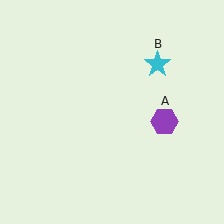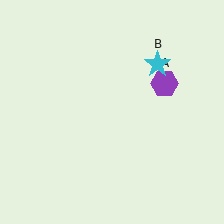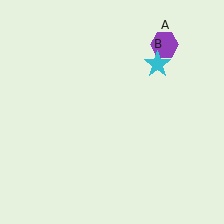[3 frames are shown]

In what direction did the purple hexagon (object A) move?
The purple hexagon (object A) moved up.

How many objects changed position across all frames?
1 object changed position: purple hexagon (object A).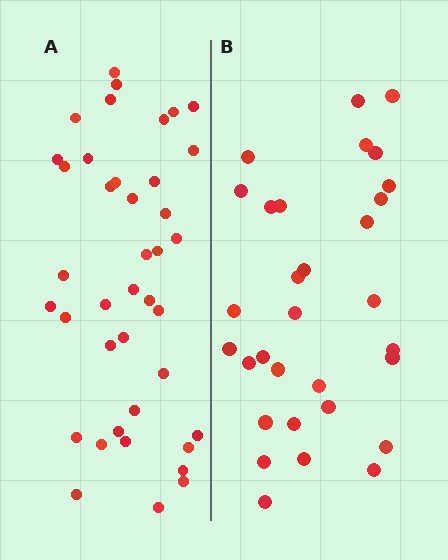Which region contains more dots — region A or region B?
Region A (the left region) has more dots.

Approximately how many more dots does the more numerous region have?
Region A has roughly 8 or so more dots than region B.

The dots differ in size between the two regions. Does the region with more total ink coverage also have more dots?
No. Region B has more total ink coverage because its dots are larger, but region A actually contains more individual dots. Total area can be misleading — the number of items is what matters here.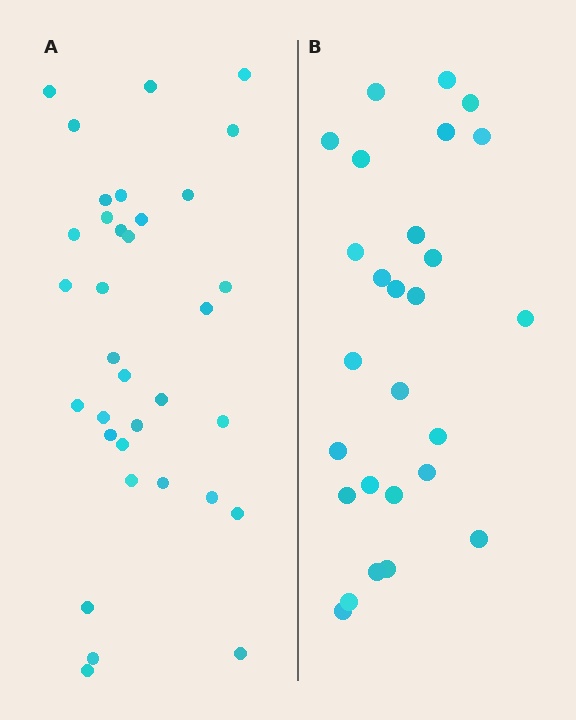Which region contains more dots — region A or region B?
Region A (the left region) has more dots.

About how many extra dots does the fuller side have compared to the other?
Region A has roughly 8 or so more dots than region B.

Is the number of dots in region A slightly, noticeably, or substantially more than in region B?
Region A has noticeably more, but not dramatically so. The ratio is roughly 1.3 to 1.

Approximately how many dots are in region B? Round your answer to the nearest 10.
About 30 dots. (The exact count is 27, which rounds to 30.)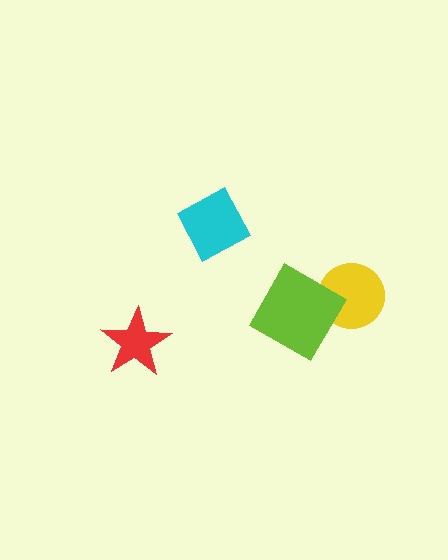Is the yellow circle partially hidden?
Yes, it is partially covered by another shape.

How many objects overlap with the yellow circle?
1 object overlaps with the yellow circle.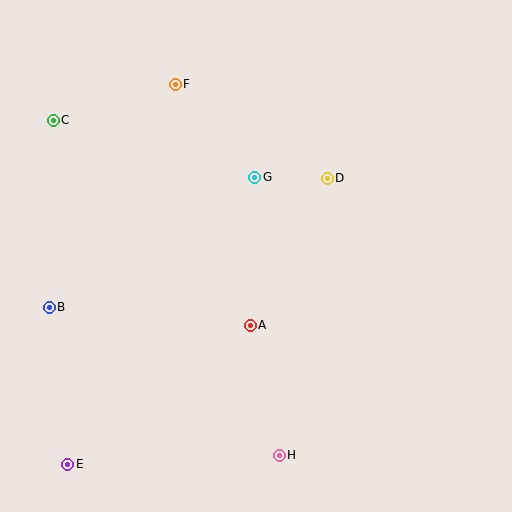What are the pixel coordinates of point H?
Point H is at (279, 455).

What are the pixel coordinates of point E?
Point E is at (68, 464).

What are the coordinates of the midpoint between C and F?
The midpoint between C and F is at (114, 102).